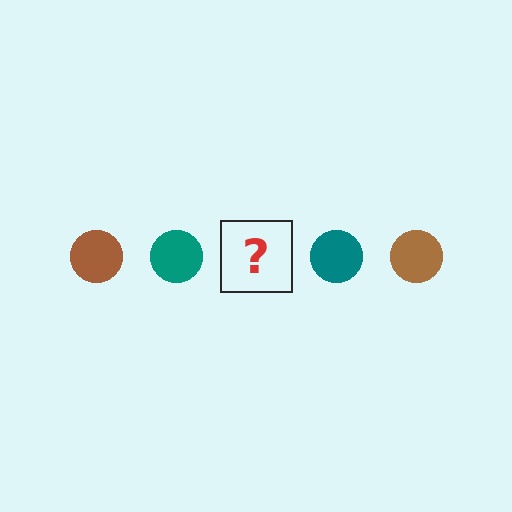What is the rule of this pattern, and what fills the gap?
The rule is that the pattern cycles through brown, teal circles. The gap should be filled with a brown circle.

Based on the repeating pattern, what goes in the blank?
The blank should be a brown circle.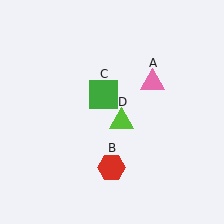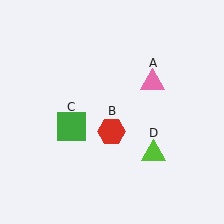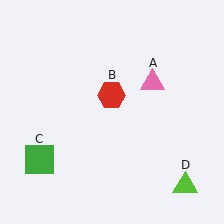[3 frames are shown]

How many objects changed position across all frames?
3 objects changed position: red hexagon (object B), green square (object C), lime triangle (object D).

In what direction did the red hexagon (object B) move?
The red hexagon (object B) moved up.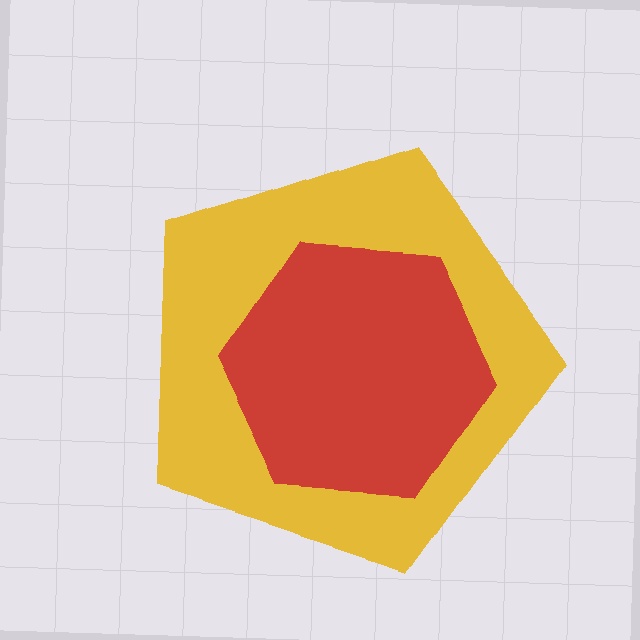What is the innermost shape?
The red hexagon.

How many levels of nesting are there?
2.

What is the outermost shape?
The yellow pentagon.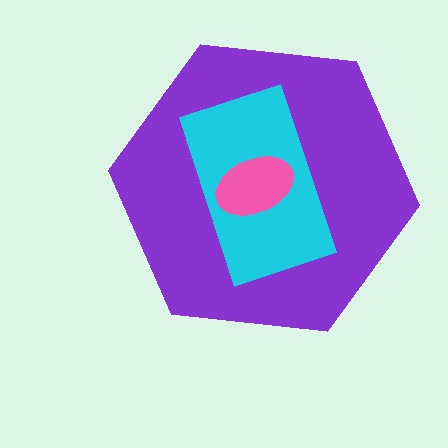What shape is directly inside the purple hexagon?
The cyan rectangle.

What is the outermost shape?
The purple hexagon.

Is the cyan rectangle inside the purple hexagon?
Yes.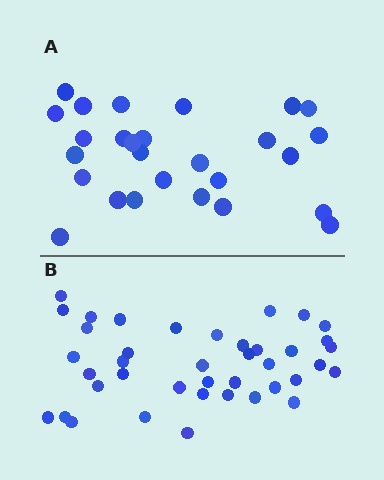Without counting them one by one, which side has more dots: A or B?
Region B (the bottom region) has more dots.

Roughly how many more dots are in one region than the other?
Region B has approximately 15 more dots than region A.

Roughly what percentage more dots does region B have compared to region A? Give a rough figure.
About 50% more.